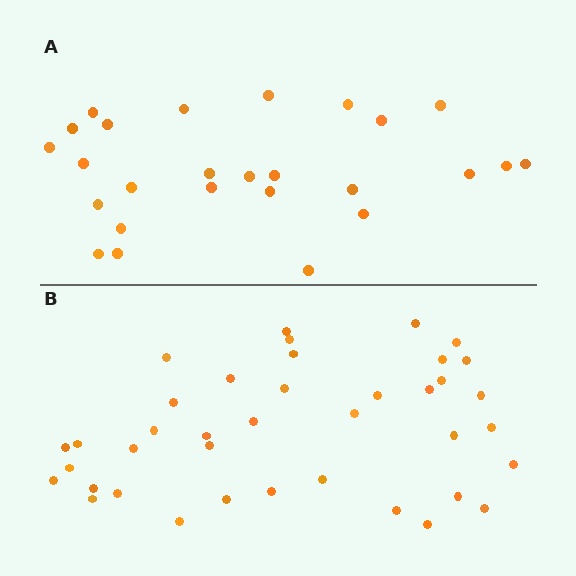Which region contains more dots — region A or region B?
Region B (the bottom region) has more dots.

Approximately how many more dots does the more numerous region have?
Region B has approximately 15 more dots than region A.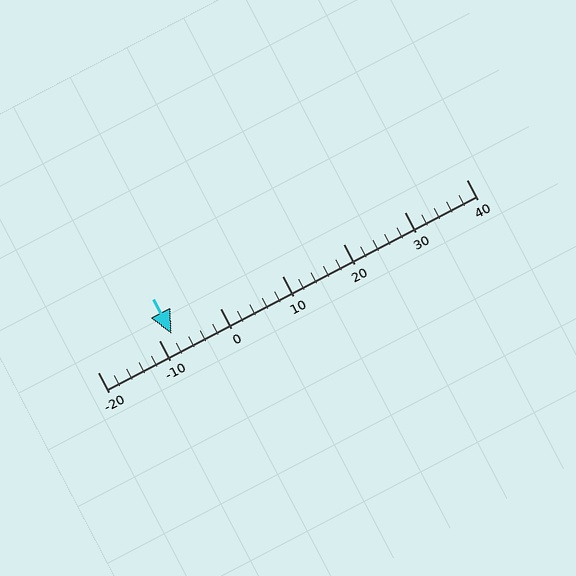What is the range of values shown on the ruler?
The ruler shows values from -20 to 40.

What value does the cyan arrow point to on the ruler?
The cyan arrow points to approximately -8.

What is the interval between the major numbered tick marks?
The major tick marks are spaced 10 units apart.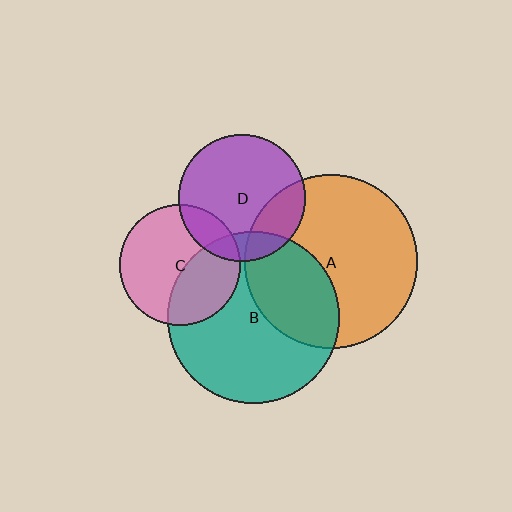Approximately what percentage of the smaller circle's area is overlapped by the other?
Approximately 35%.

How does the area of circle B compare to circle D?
Approximately 1.8 times.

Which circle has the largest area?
Circle A (orange).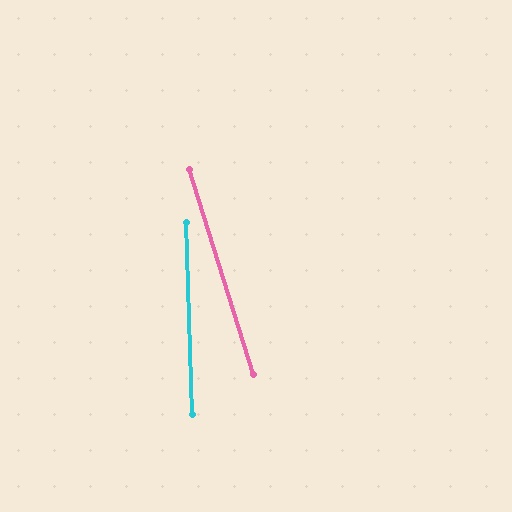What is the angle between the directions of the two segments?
Approximately 16 degrees.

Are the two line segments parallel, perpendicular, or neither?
Neither parallel nor perpendicular — they differ by about 16°.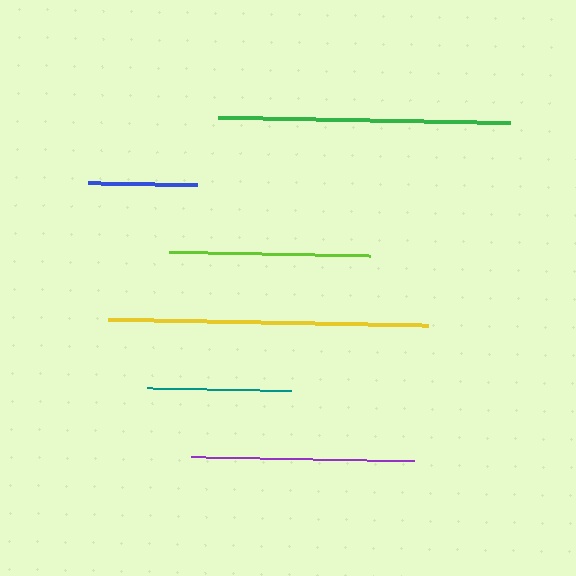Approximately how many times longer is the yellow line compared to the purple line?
The yellow line is approximately 1.4 times the length of the purple line.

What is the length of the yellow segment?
The yellow segment is approximately 320 pixels long.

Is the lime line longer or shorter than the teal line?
The lime line is longer than the teal line.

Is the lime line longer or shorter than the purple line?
The purple line is longer than the lime line.